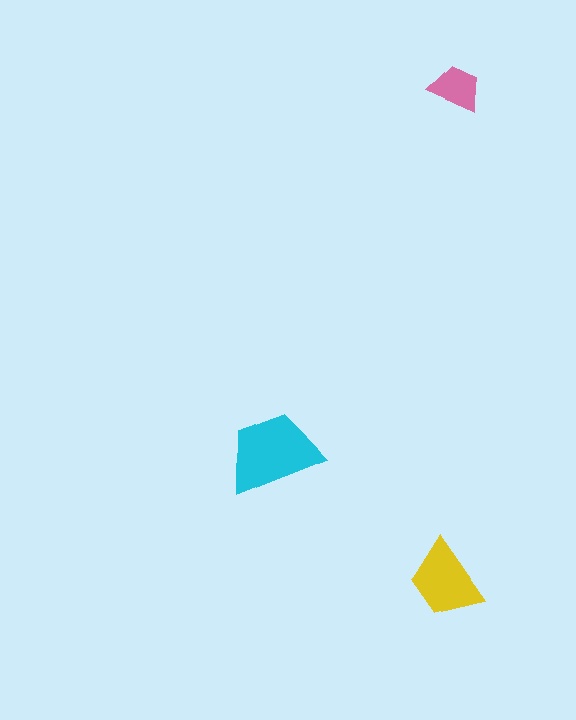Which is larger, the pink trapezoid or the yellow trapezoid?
The yellow one.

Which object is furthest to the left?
The cyan trapezoid is leftmost.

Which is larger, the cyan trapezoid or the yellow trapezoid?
The cyan one.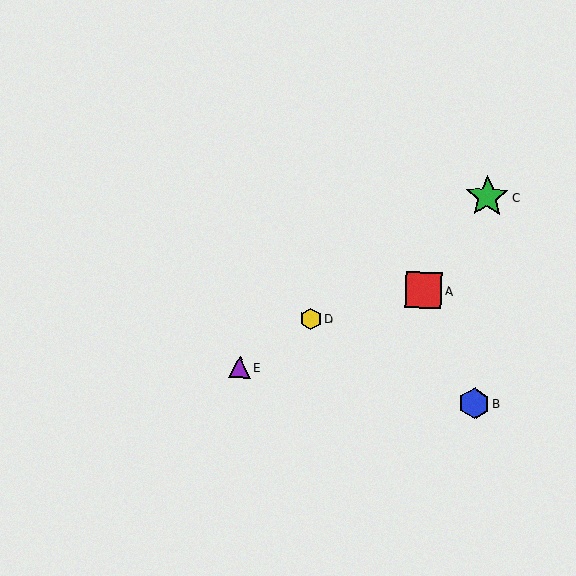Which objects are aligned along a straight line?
Objects C, D, E are aligned along a straight line.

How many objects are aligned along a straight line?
3 objects (C, D, E) are aligned along a straight line.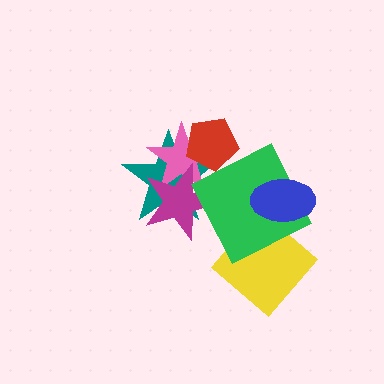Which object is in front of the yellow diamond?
The green square is in front of the yellow diamond.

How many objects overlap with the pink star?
3 objects overlap with the pink star.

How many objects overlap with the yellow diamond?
1 object overlaps with the yellow diamond.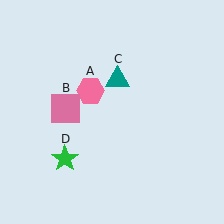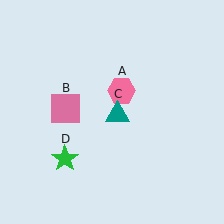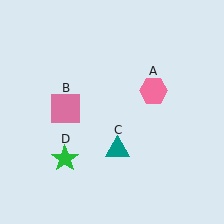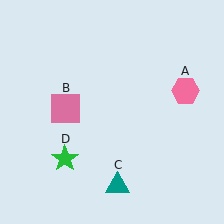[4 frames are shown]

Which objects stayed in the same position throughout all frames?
Pink square (object B) and green star (object D) remained stationary.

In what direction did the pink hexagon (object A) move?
The pink hexagon (object A) moved right.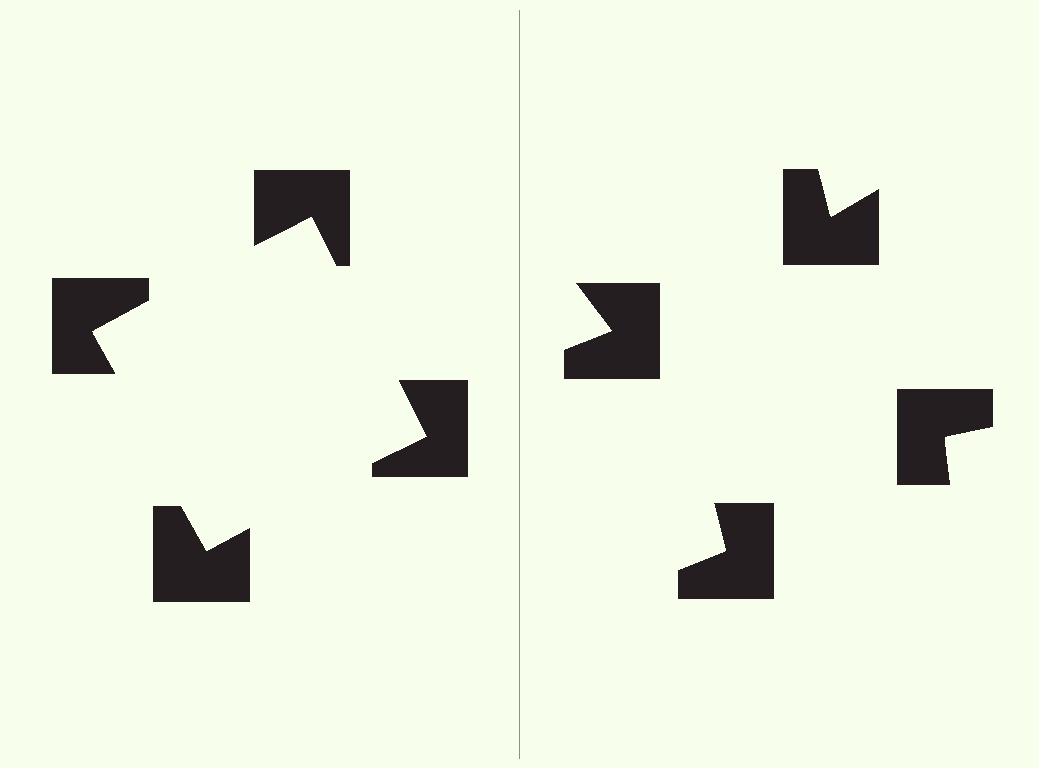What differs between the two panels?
The notched squares are positioned identically on both sides; only the wedge orientations differ. On the left they align to a square; on the right they are misaligned.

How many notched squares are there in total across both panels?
8 — 4 on each side.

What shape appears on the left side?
An illusory square.